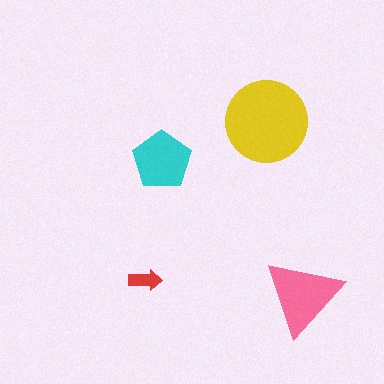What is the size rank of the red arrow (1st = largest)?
4th.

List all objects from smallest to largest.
The red arrow, the cyan pentagon, the pink triangle, the yellow circle.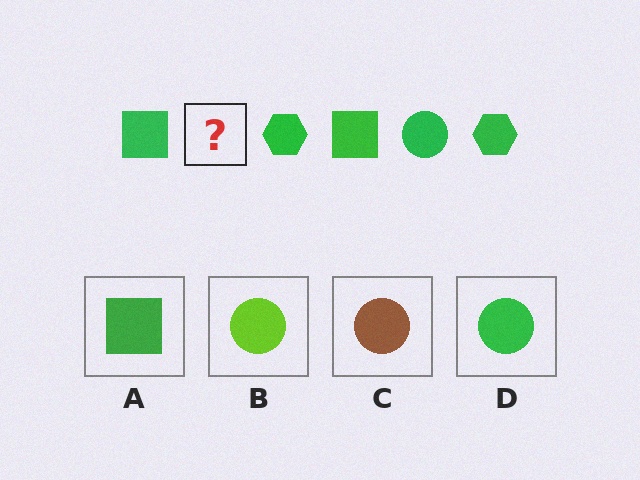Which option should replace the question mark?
Option D.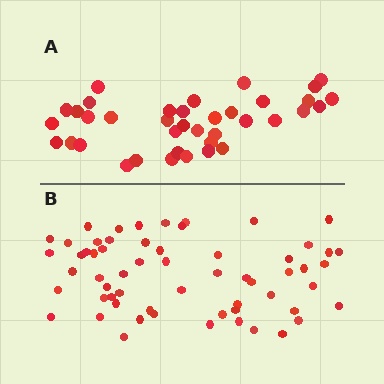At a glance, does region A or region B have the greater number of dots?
Region B (the bottom region) has more dots.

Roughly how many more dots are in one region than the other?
Region B has approximately 20 more dots than region A.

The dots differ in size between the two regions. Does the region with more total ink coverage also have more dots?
No. Region A has more total ink coverage because its dots are larger, but region B actually contains more individual dots. Total area can be misleading — the number of items is what matters here.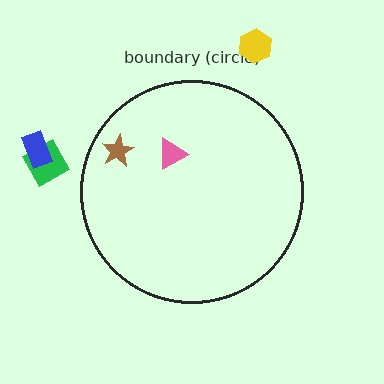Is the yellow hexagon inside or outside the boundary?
Outside.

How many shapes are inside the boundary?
2 inside, 3 outside.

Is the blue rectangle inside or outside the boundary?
Outside.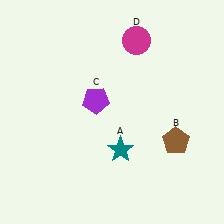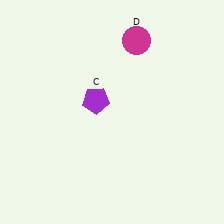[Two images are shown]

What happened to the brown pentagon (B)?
The brown pentagon (B) was removed in Image 2. It was in the bottom-right area of Image 1.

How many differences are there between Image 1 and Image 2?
There are 2 differences between the two images.